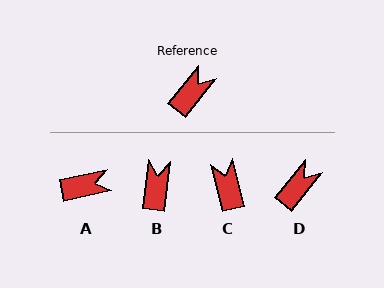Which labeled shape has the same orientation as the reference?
D.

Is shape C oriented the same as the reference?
No, it is off by about 52 degrees.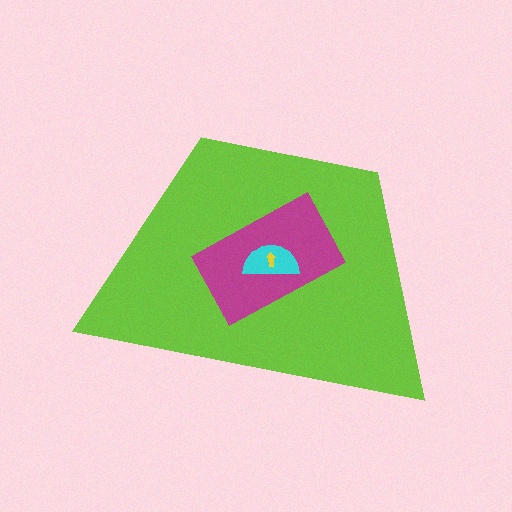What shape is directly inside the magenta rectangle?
The cyan semicircle.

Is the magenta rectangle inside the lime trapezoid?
Yes.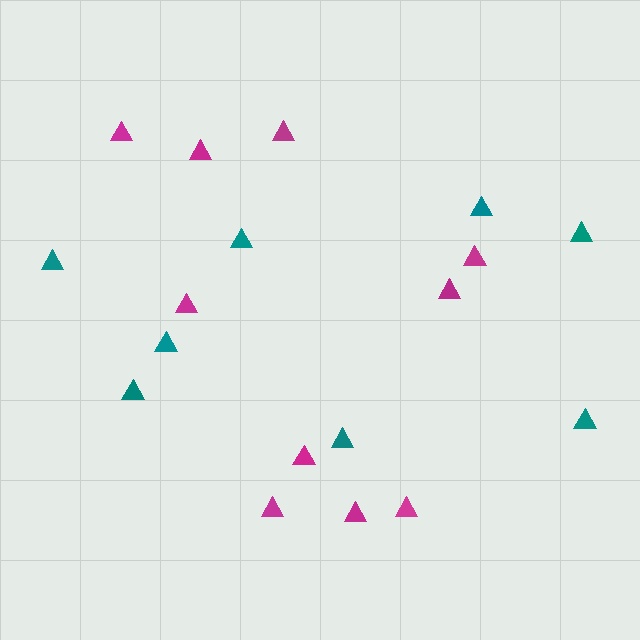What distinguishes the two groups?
There are 2 groups: one group of teal triangles (8) and one group of magenta triangles (10).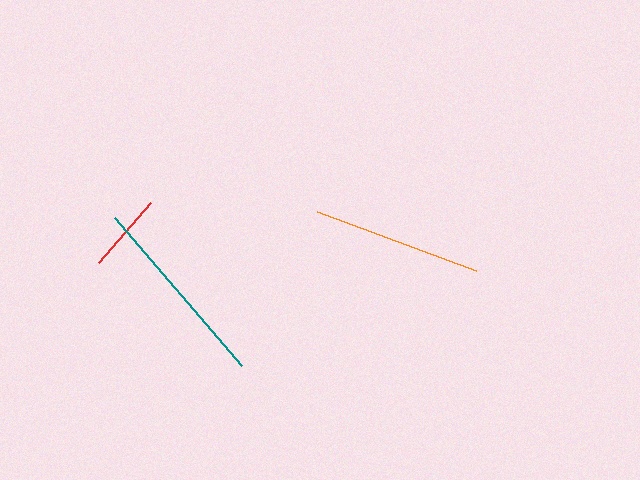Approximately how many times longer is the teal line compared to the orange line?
The teal line is approximately 1.2 times the length of the orange line.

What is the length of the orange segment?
The orange segment is approximately 169 pixels long.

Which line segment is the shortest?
The red line is the shortest at approximately 79 pixels.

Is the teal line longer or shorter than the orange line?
The teal line is longer than the orange line.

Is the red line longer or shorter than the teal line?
The teal line is longer than the red line.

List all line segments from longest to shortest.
From longest to shortest: teal, orange, red.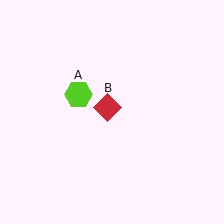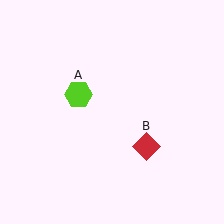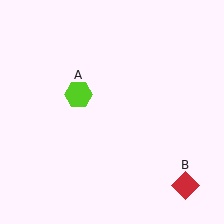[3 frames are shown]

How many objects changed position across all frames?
1 object changed position: red diamond (object B).